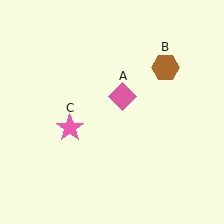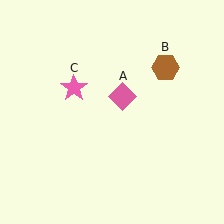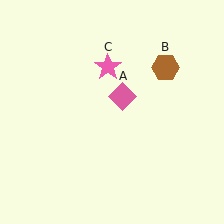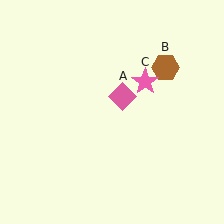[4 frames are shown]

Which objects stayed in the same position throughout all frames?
Pink diamond (object A) and brown hexagon (object B) remained stationary.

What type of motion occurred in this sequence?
The pink star (object C) rotated clockwise around the center of the scene.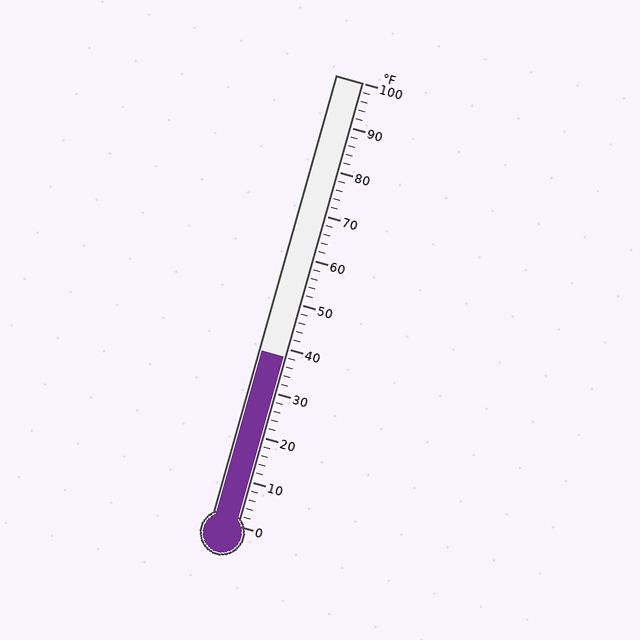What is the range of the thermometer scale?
The thermometer scale ranges from 0°F to 100°F.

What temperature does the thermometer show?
The thermometer shows approximately 38°F.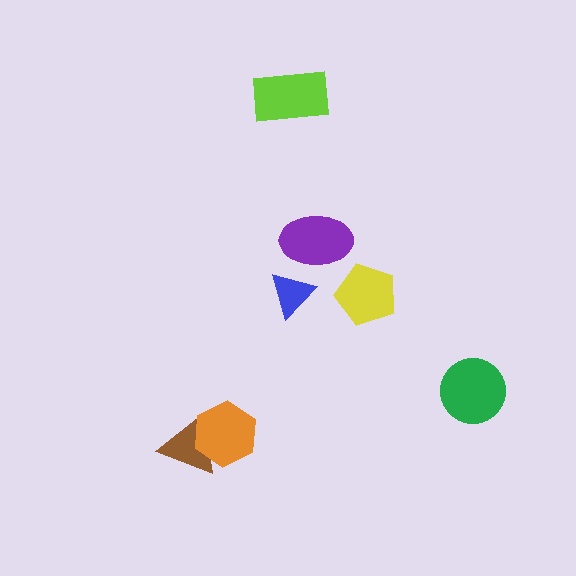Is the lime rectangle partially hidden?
No, no other shape covers it.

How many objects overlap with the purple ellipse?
0 objects overlap with the purple ellipse.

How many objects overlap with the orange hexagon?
1 object overlaps with the orange hexagon.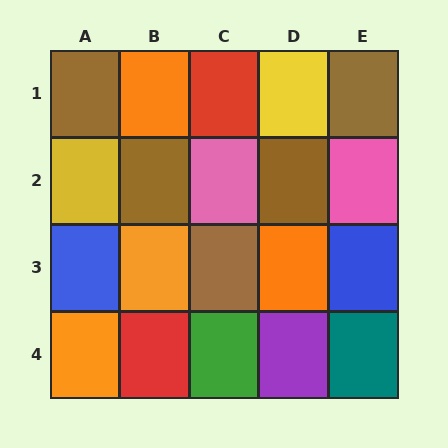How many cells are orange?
4 cells are orange.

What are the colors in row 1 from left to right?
Brown, orange, red, yellow, brown.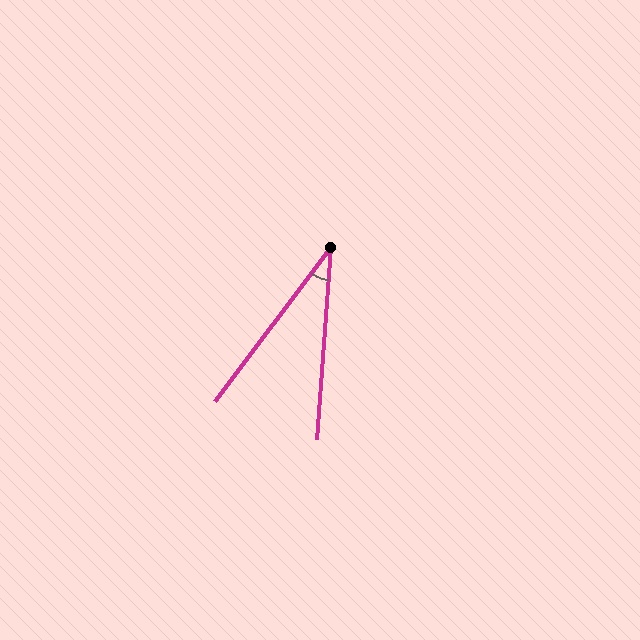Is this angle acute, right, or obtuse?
It is acute.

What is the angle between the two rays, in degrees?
Approximately 33 degrees.